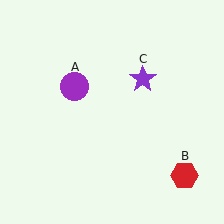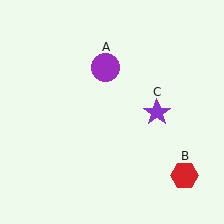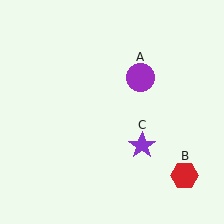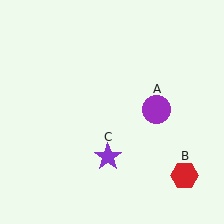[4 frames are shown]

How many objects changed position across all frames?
2 objects changed position: purple circle (object A), purple star (object C).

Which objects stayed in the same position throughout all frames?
Red hexagon (object B) remained stationary.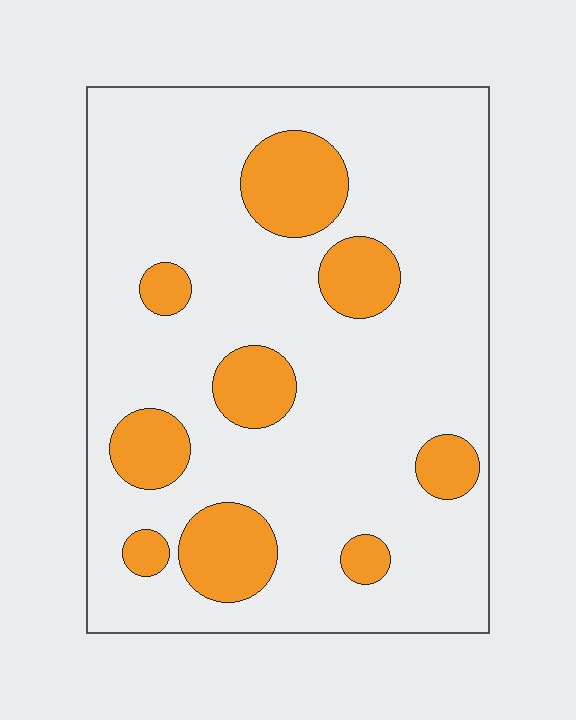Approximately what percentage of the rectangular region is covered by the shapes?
Approximately 20%.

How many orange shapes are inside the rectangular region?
9.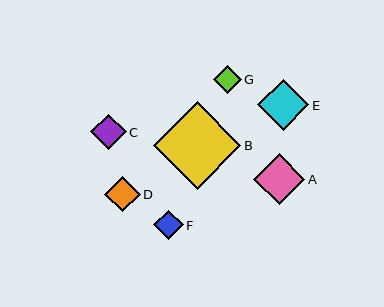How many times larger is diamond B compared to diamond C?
Diamond B is approximately 2.4 times the size of diamond C.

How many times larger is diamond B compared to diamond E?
Diamond B is approximately 1.7 times the size of diamond E.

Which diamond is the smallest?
Diamond G is the smallest with a size of approximately 28 pixels.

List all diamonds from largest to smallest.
From largest to smallest: B, A, E, D, C, F, G.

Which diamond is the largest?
Diamond B is the largest with a size of approximately 87 pixels.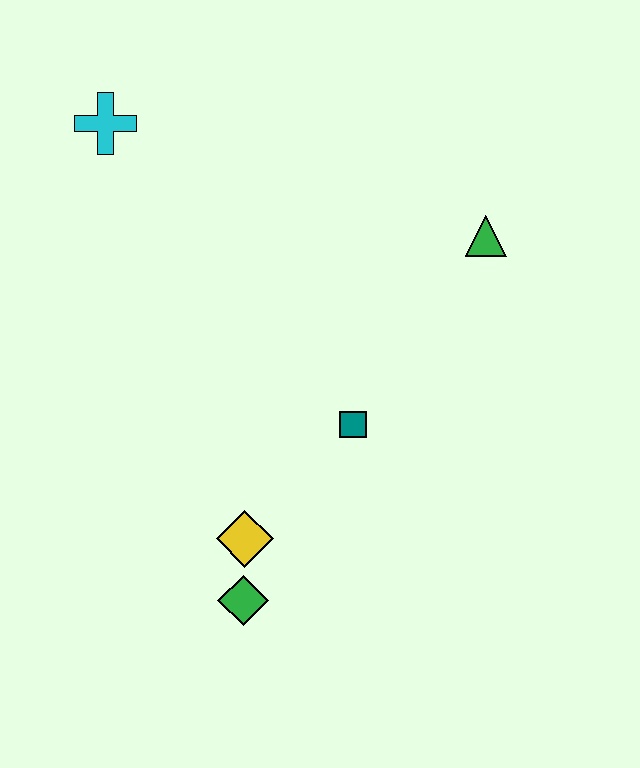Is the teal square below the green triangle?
Yes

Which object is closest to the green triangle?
The teal square is closest to the green triangle.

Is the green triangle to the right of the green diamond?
Yes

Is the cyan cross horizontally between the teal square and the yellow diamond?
No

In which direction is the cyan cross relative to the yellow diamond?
The cyan cross is above the yellow diamond.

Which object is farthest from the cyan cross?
The green diamond is farthest from the cyan cross.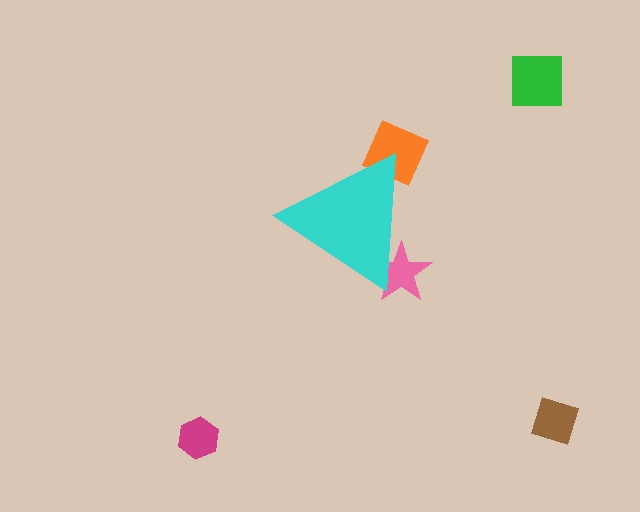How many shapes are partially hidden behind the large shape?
2 shapes are partially hidden.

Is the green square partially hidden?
No, the green square is fully visible.